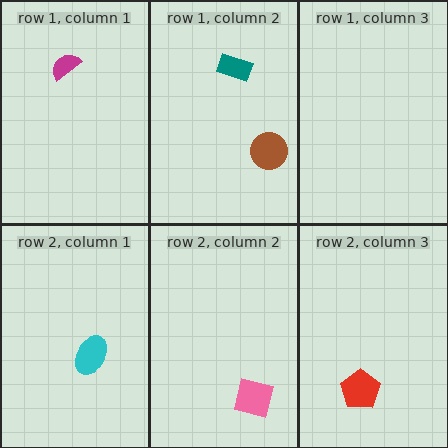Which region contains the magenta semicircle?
The row 1, column 1 region.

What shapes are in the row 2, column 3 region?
The red pentagon.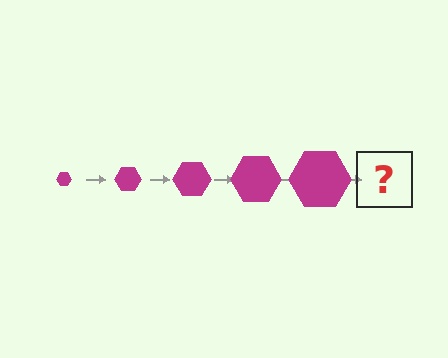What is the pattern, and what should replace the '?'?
The pattern is that the hexagon gets progressively larger each step. The '?' should be a magenta hexagon, larger than the previous one.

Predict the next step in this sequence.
The next step is a magenta hexagon, larger than the previous one.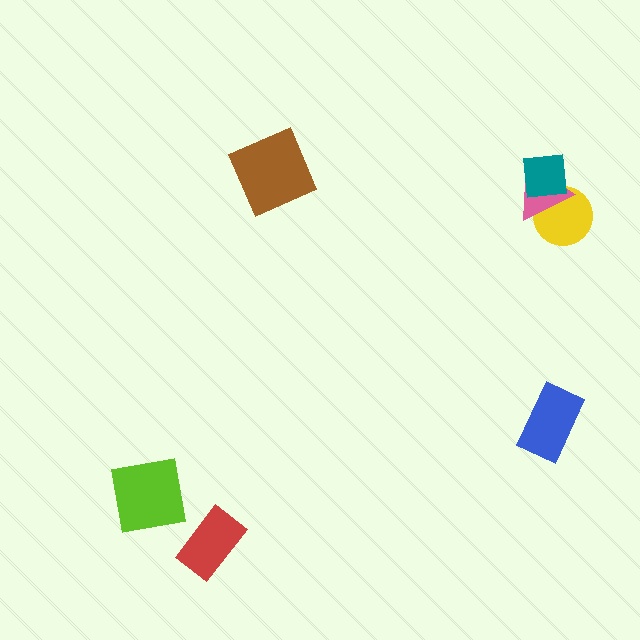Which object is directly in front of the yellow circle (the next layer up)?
The pink triangle is directly in front of the yellow circle.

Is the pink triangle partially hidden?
Yes, it is partially covered by another shape.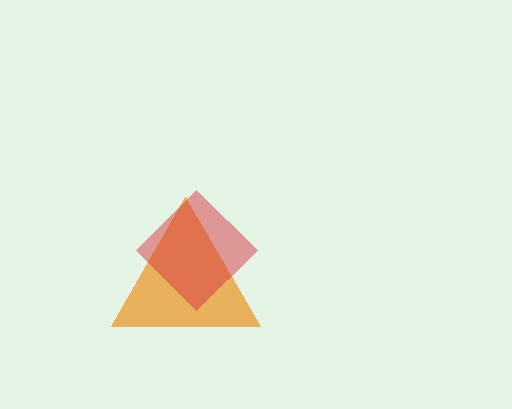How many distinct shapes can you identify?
There are 2 distinct shapes: an orange triangle, a red diamond.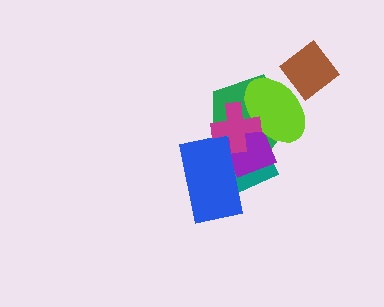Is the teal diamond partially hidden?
Yes, it is partially covered by another shape.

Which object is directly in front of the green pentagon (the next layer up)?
The teal diamond is directly in front of the green pentagon.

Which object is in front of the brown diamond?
The lime ellipse is in front of the brown diamond.